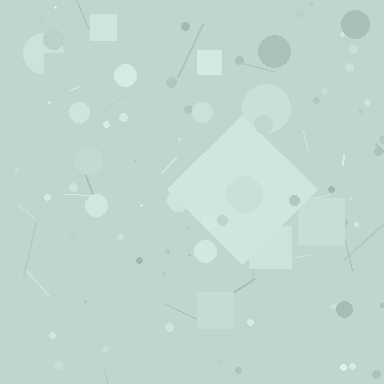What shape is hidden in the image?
A diamond is hidden in the image.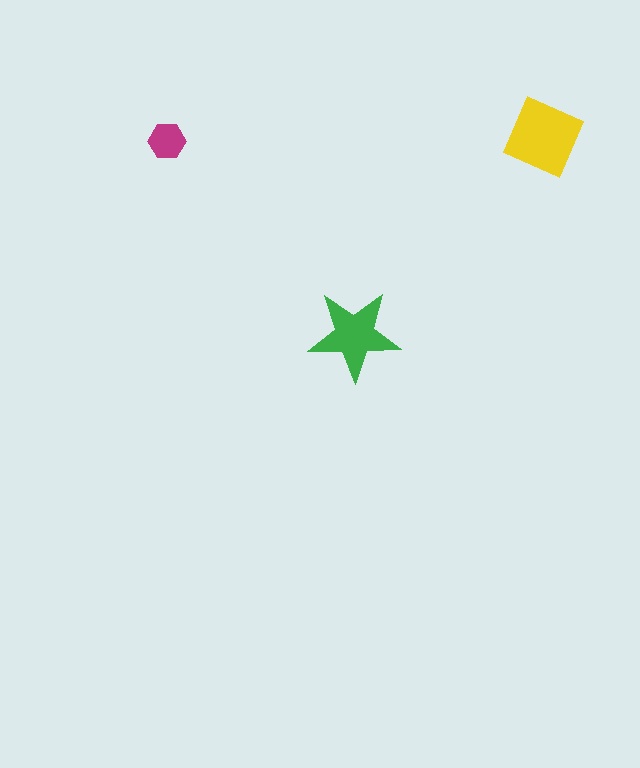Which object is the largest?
The yellow square.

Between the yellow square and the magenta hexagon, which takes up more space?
The yellow square.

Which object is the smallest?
The magenta hexagon.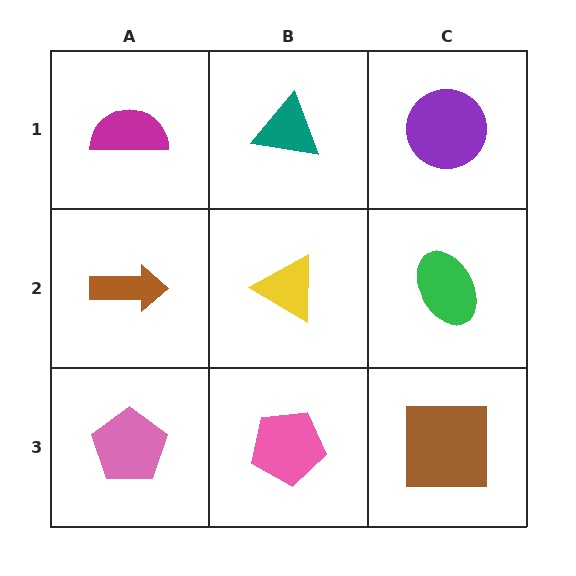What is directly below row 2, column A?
A pink pentagon.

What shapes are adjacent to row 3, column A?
A brown arrow (row 2, column A), a pink pentagon (row 3, column B).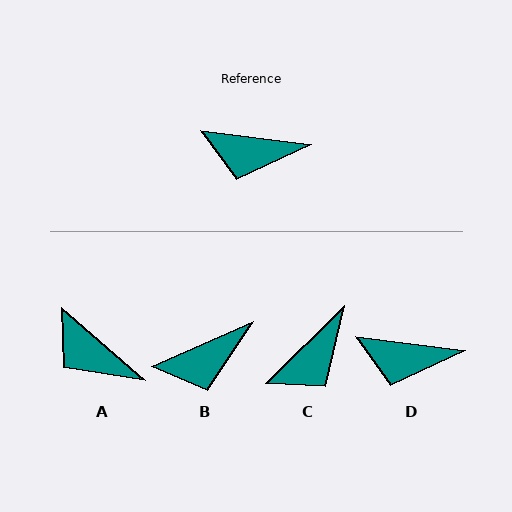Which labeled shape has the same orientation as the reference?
D.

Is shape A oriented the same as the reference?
No, it is off by about 34 degrees.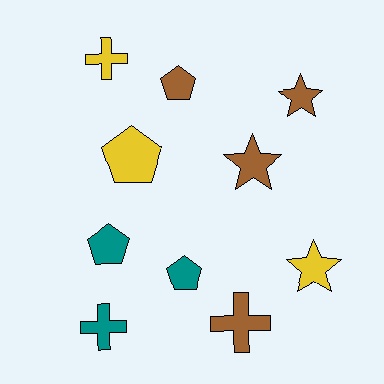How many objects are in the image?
There are 10 objects.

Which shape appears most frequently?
Pentagon, with 4 objects.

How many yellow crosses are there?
There is 1 yellow cross.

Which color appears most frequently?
Brown, with 4 objects.